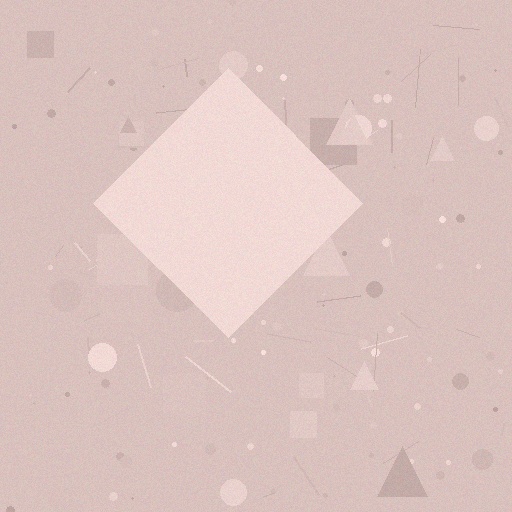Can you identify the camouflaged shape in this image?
The camouflaged shape is a diamond.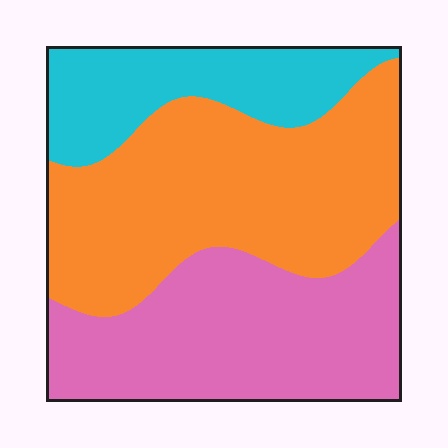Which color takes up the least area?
Cyan, at roughly 20%.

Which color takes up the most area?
Orange, at roughly 45%.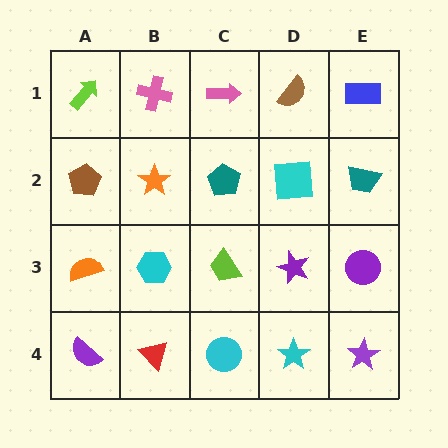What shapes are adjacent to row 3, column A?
A brown pentagon (row 2, column A), a purple semicircle (row 4, column A), a cyan hexagon (row 3, column B).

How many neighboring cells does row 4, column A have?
2.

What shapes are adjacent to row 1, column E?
A teal trapezoid (row 2, column E), a brown semicircle (row 1, column D).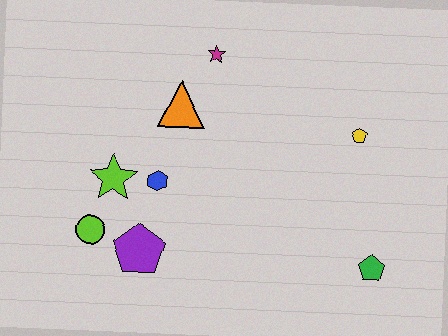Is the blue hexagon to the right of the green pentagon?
No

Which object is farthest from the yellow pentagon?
The lime circle is farthest from the yellow pentagon.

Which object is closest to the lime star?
The blue hexagon is closest to the lime star.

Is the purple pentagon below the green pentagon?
No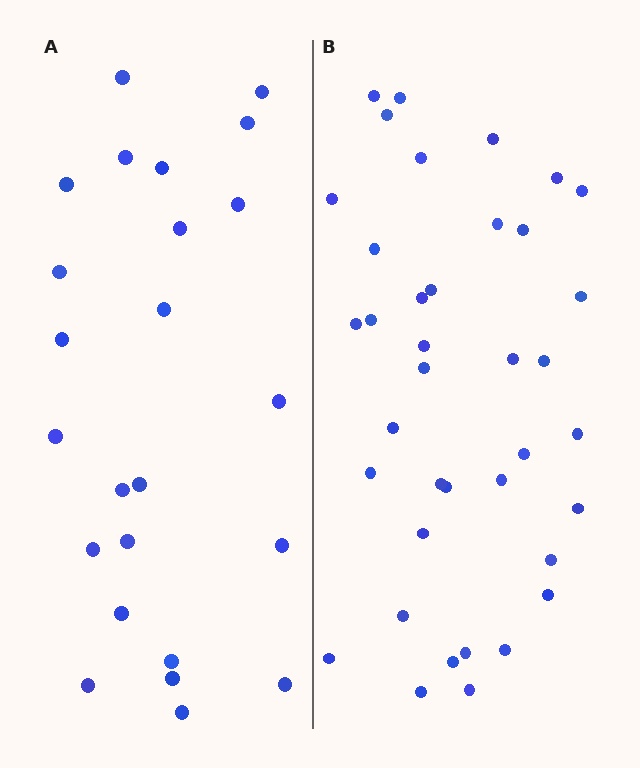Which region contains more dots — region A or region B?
Region B (the right region) has more dots.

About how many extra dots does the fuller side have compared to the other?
Region B has approximately 15 more dots than region A.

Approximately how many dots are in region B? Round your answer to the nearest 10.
About 40 dots. (The exact count is 38, which rounds to 40.)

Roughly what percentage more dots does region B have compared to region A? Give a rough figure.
About 60% more.